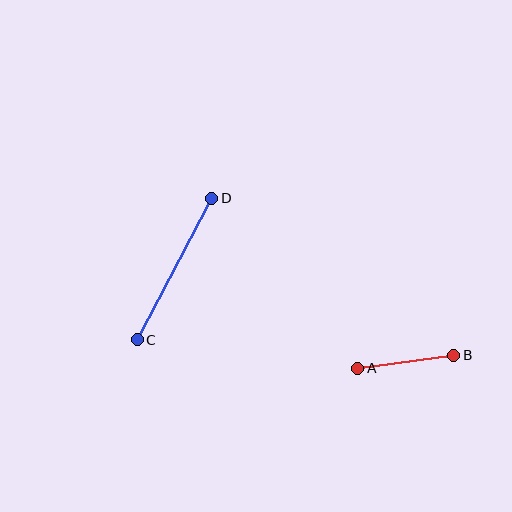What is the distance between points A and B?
The distance is approximately 97 pixels.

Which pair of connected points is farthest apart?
Points C and D are farthest apart.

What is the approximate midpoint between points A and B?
The midpoint is at approximately (406, 362) pixels.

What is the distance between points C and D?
The distance is approximately 160 pixels.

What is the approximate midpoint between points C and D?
The midpoint is at approximately (174, 269) pixels.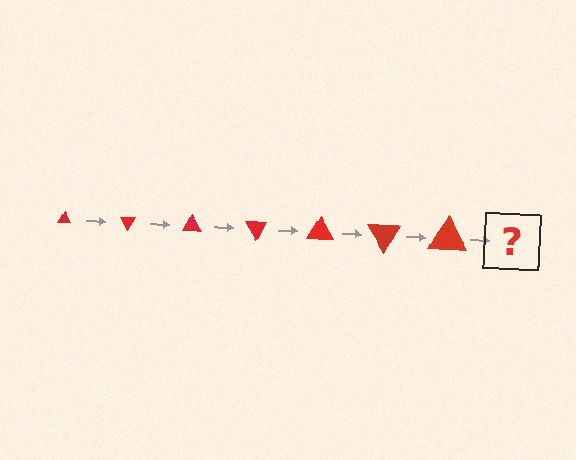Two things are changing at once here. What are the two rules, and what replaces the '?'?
The two rules are that the triangle grows larger each step and it rotates 60 degrees each step. The '?' should be a triangle, larger than the previous one and rotated 420 degrees from the start.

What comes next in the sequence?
The next element should be a triangle, larger than the previous one and rotated 420 degrees from the start.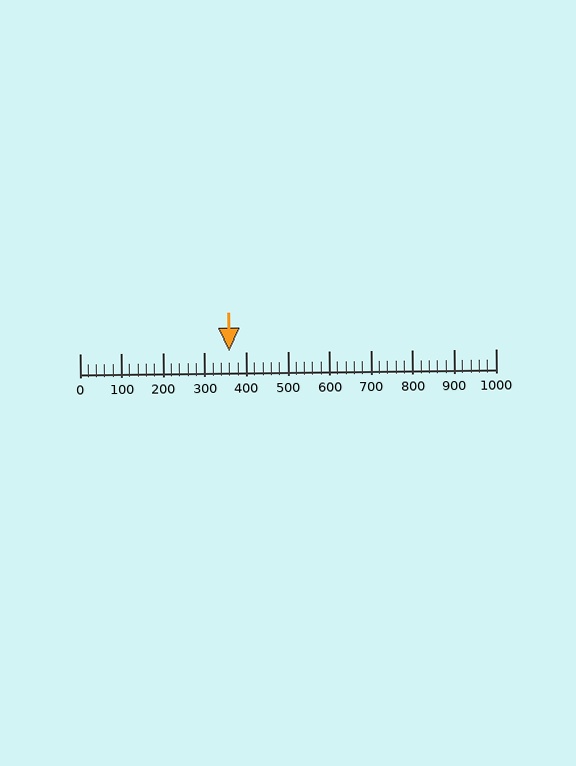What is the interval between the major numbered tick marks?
The major tick marks are spaced 100 units apart.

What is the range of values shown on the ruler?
The ruler shows values from 0 to 1000.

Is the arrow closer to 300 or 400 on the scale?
The arrow is closer to 400.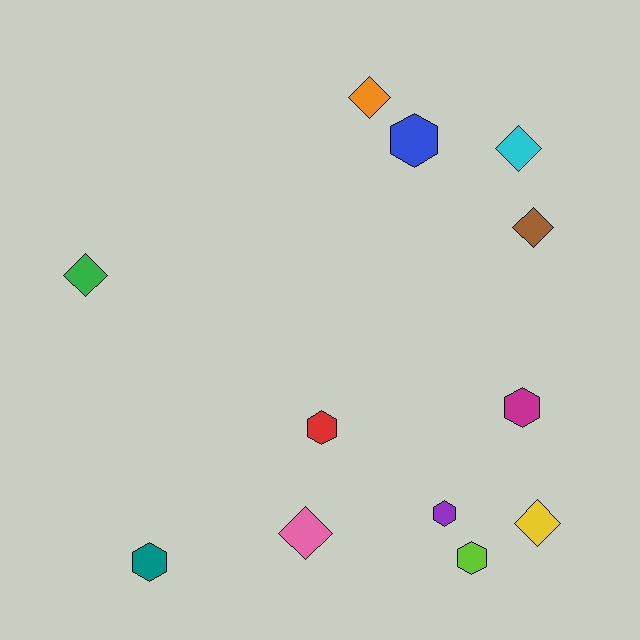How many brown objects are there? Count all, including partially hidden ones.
There is 1 brown object.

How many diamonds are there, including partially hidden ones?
There are 6 diamonds.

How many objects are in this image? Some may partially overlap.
There are 12 objects.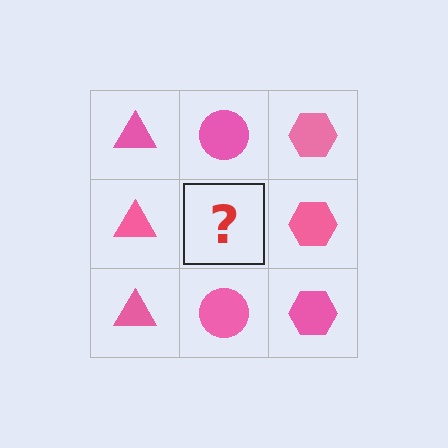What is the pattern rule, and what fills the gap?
The rule is that each column has a consistent shape. The gap should be filled with a pink circle.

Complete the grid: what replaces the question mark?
The question mark should be replaced with a pink circle.